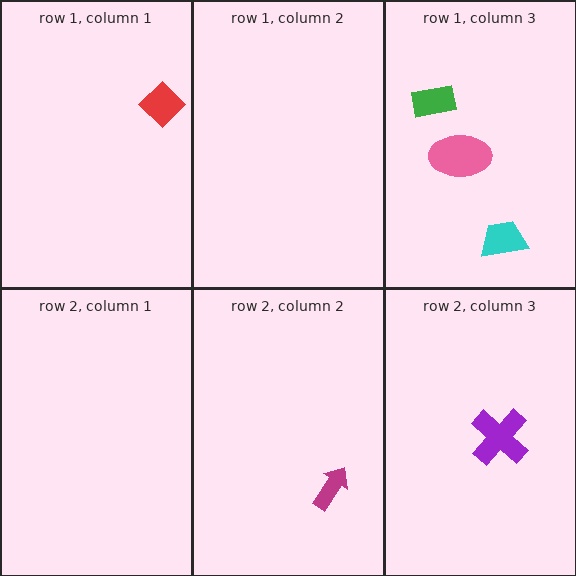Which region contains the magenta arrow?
The row 2, column 2 region.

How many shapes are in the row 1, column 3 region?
3.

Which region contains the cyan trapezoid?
The row 1, column 3 region.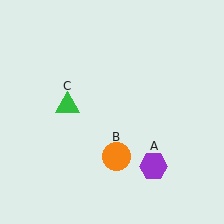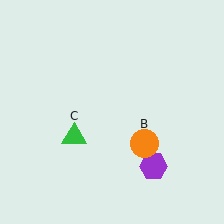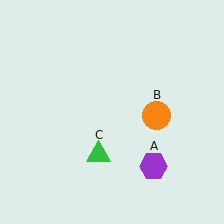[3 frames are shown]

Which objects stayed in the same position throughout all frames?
Purple hexagon (object A) remained stationary.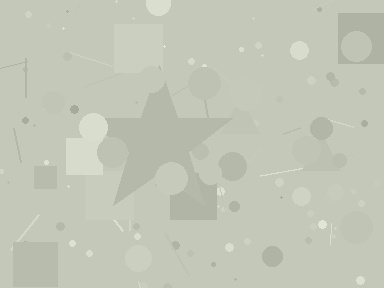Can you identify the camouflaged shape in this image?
The camouflaged shape is a star.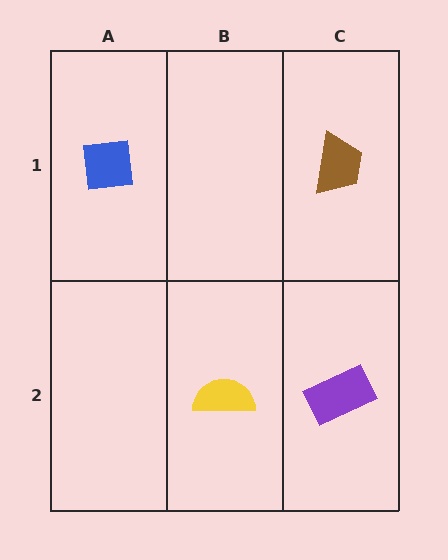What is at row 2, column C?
A purple rectangle.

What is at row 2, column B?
A yellow semicircle.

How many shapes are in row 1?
2 shapes.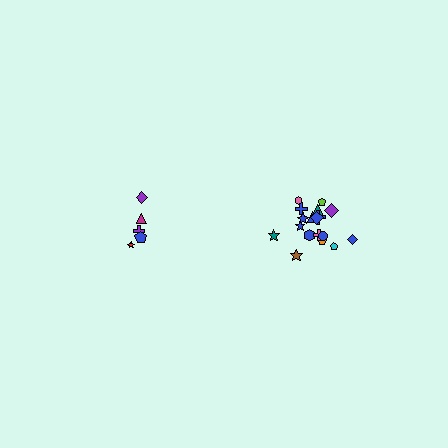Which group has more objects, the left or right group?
The right group.